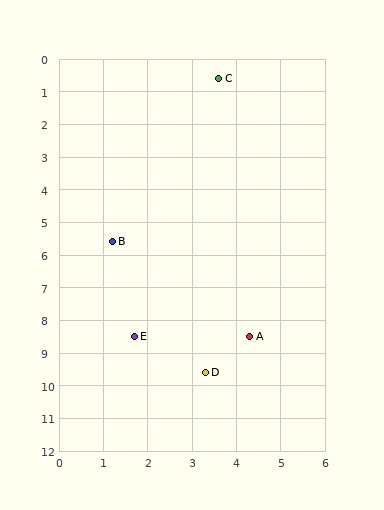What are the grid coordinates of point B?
Point B is at approximately (1.2, 5.6).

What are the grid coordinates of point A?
Point A is at approximately (4.3, 8.5).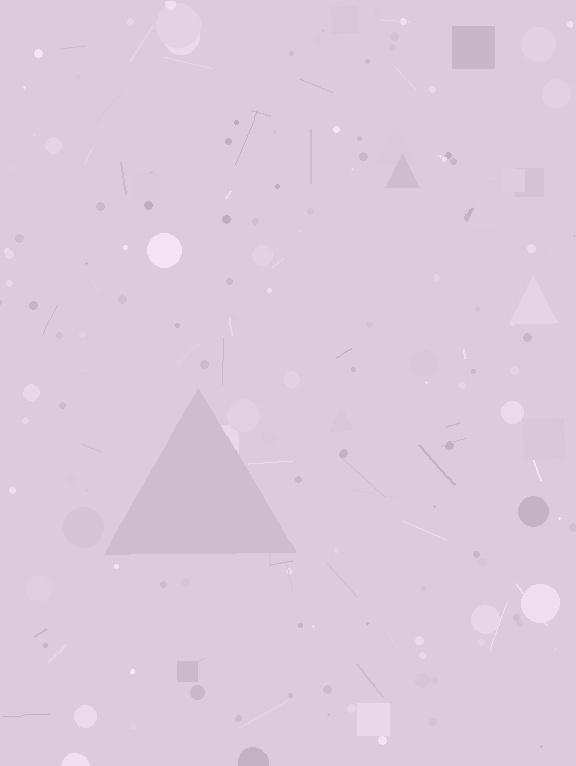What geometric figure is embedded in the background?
A triangle is embedded in the background.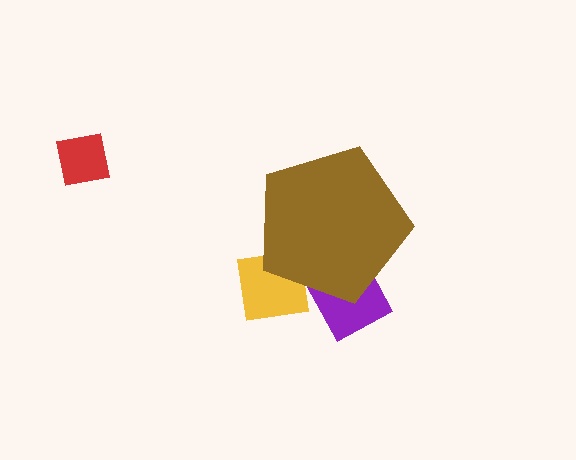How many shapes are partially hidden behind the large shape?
3 shapes are partially hidden.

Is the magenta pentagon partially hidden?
Yes, the magenta pentagon is partially hidden behind the brown pentagon.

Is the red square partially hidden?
No, the red square is fully visible.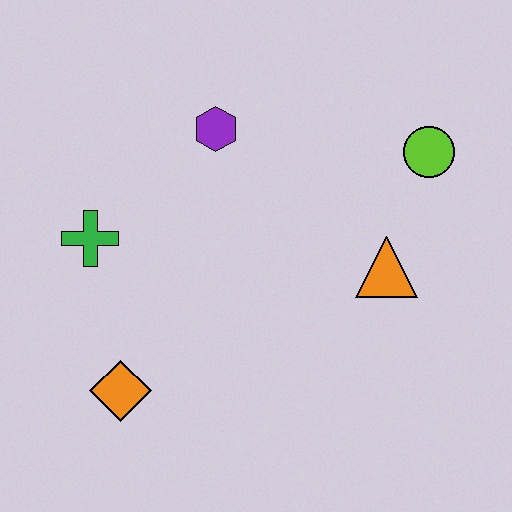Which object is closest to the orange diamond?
The green cross is closest to the orange diamond.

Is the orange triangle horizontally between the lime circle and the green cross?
Yes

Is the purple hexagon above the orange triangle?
Yes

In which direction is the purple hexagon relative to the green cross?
The purple hexagon is to the right of the green cross.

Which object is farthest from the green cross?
The lime circle is farthest from the green cross.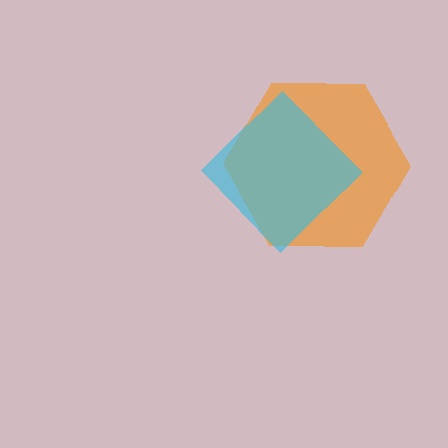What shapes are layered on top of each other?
The layered shapes are: an orange hexagon, a cyan diamond.